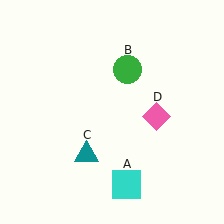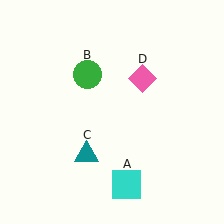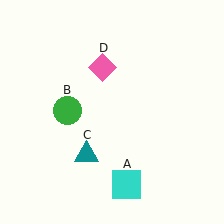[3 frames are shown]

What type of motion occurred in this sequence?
The green circle (object B), pink diamond (object D) rotated counterclockwise around the center of the scene.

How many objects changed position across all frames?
2 objects changed position: green circle (object B), pink diamond (object D).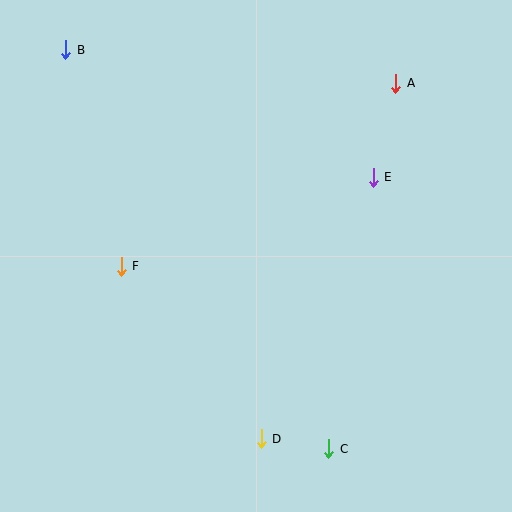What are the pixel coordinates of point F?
Point F is at (121, 266).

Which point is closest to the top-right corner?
Point A is closest to the top-right corner.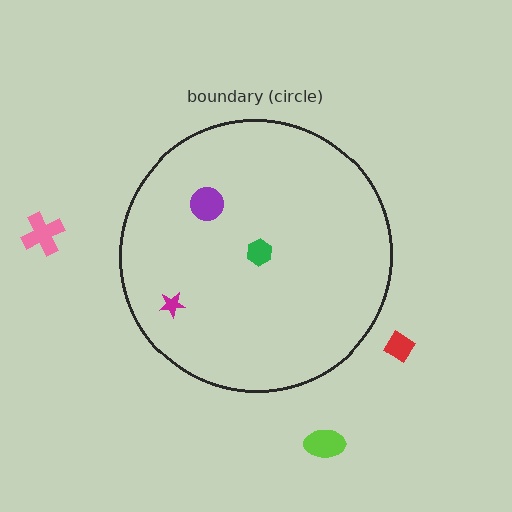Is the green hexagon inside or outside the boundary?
Inside.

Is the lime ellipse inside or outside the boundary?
Outside.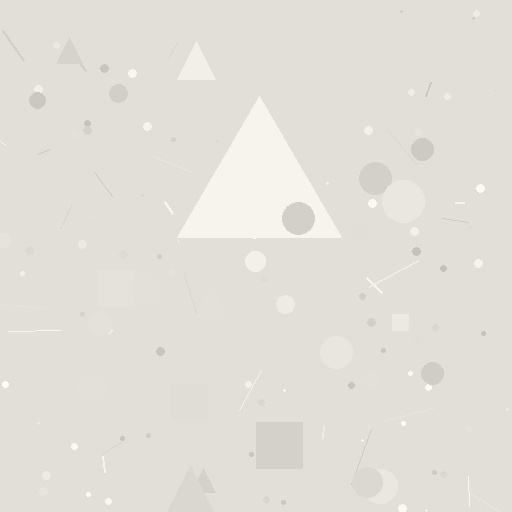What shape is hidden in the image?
A triangle is hidden in the image.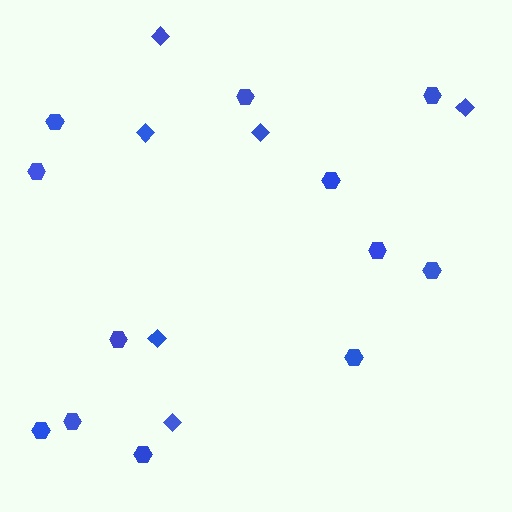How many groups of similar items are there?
There are 2 groups: one group of hexagons (12) and one group of diamonds (6).